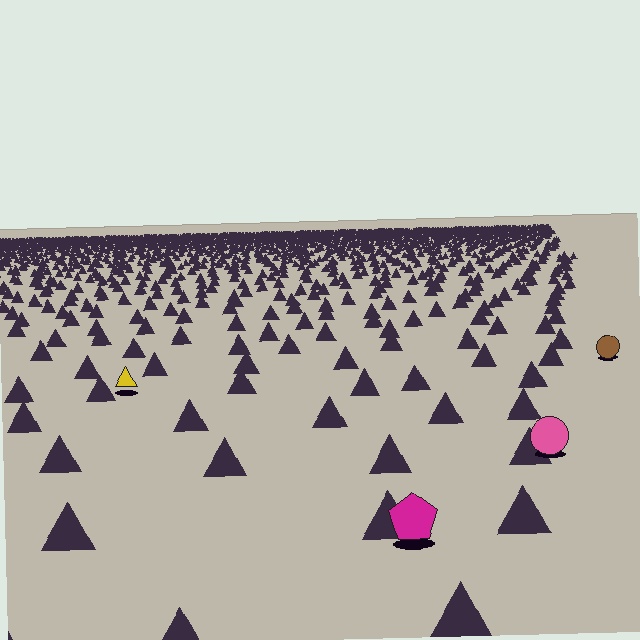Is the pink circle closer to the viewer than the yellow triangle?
Yes. The pink circle is closer — you can tell from the texture gradient: the ground texture is coarser near it.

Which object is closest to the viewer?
The magenta pentagon is closest. The texture marks near it are larger and more spread out.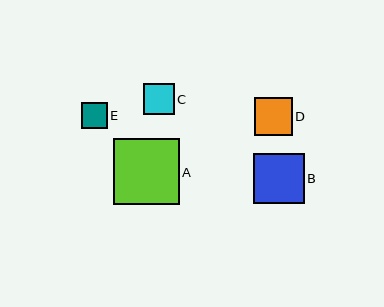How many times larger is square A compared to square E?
Square A is approximately 2.5 times the size of square E.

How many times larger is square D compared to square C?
Square D is approximately 1.2 times the size of square C.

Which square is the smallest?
Square E is the smallest with a size of approximately 26 pixels.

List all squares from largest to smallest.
From largest to smallest: A, B, D, C, E.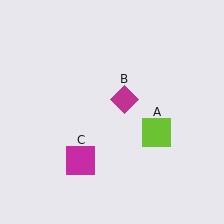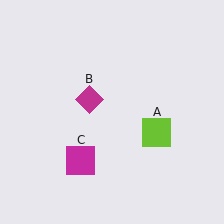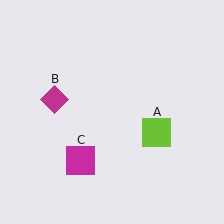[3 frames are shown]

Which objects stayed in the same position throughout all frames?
Lime square (object A) and magenta square (object C) remained stationary.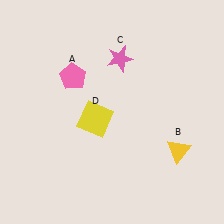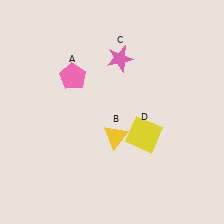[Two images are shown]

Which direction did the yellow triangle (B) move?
The yellow triangle (B) moved left.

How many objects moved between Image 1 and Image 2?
2 objects moved between the two images.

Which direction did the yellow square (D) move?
The yellow square (D) moved right.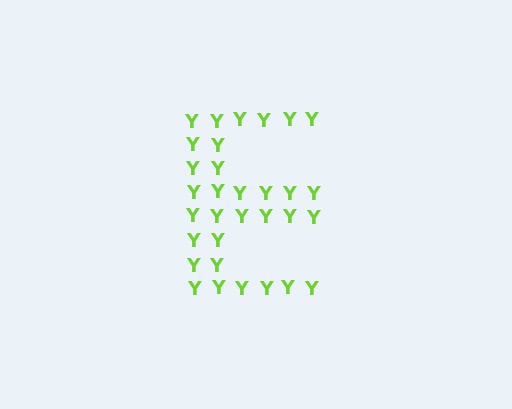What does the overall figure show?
The overall figure shows the letter E.